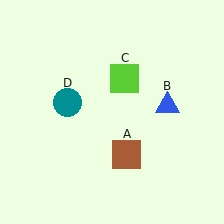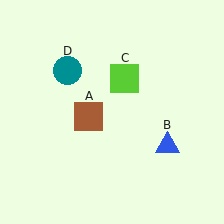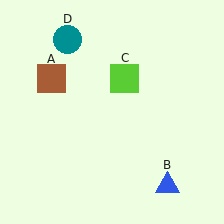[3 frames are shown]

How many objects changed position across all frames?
3 objects changed position: brown square (object A), blue triangle (object B), teal circle (object D).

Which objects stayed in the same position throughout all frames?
Lime square (object C) remained stationary.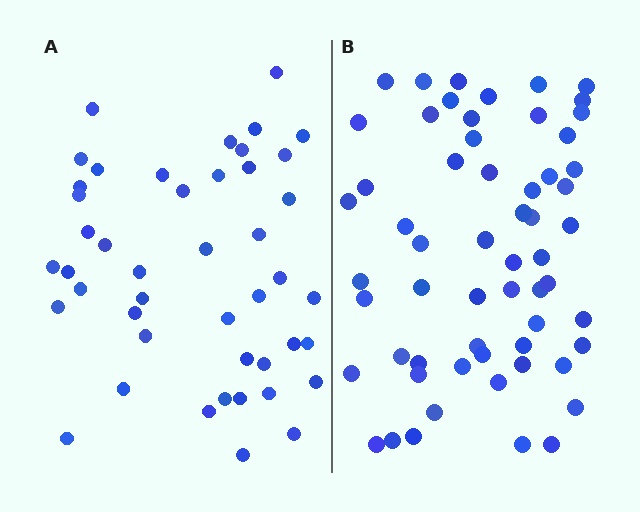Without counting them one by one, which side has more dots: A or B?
Region B (the right region) has more dots.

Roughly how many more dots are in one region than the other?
Region B has approximately 15 more dots than region A.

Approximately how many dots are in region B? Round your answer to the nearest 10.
About 60 dots. (The exact count is 59, which rounds to 60.)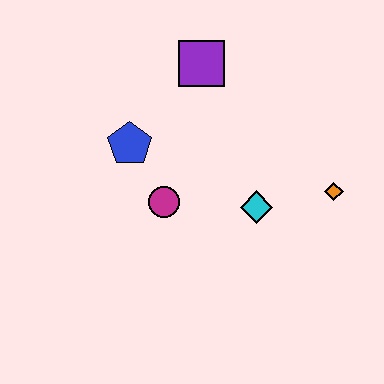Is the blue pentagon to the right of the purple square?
No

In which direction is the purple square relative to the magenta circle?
The purple square is above the magenta circle.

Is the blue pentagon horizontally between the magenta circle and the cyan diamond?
No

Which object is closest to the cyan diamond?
The orange diamond is closest to the cyan diamond.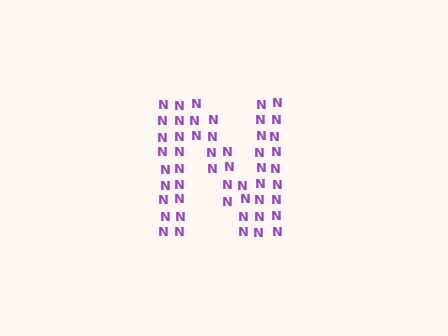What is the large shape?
The large shape is the letter N.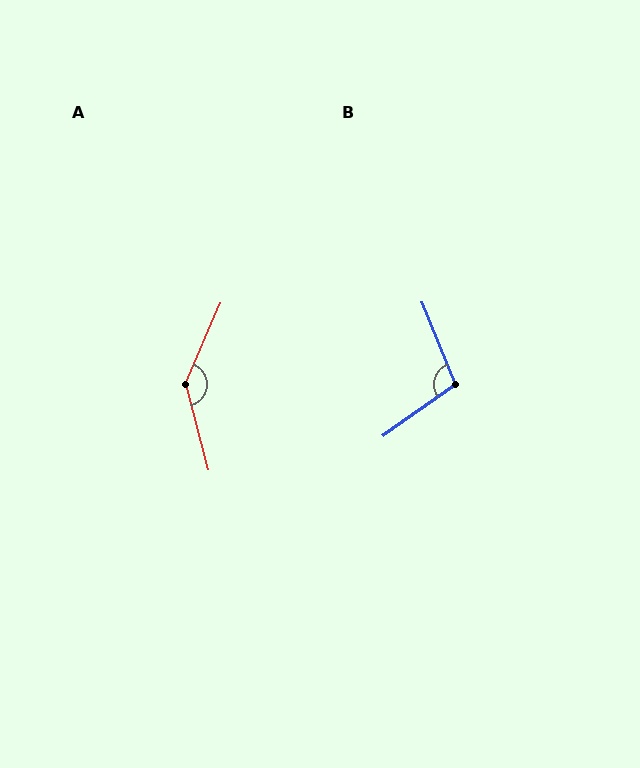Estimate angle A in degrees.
Approximately 142 degrees.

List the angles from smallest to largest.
B (103°), A (142°).